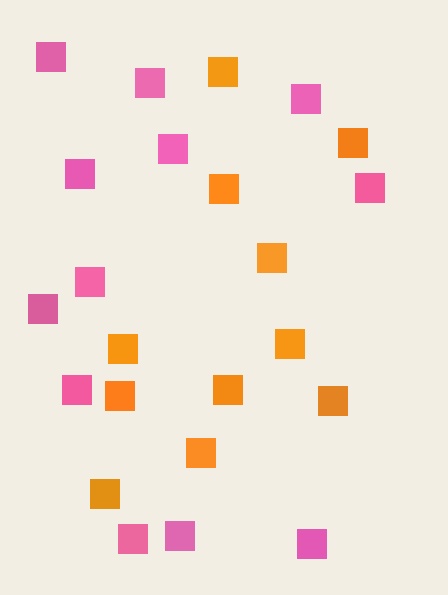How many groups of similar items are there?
There are 2 groups: one group of pink squares (12) and one group of orange squares (11).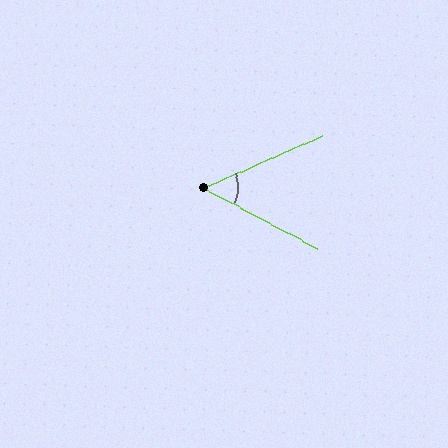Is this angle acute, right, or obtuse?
It is acute.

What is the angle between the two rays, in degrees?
Approximately 52 degrees.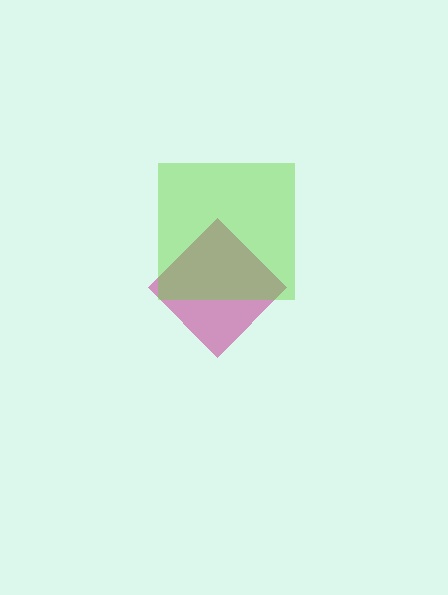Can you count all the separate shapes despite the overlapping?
Yes, there are 2 separate shapes.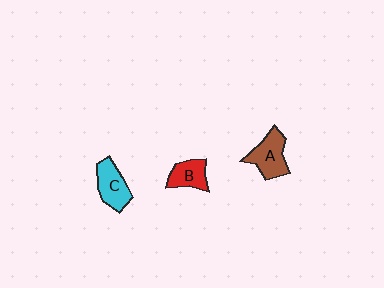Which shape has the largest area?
Shape A (brown).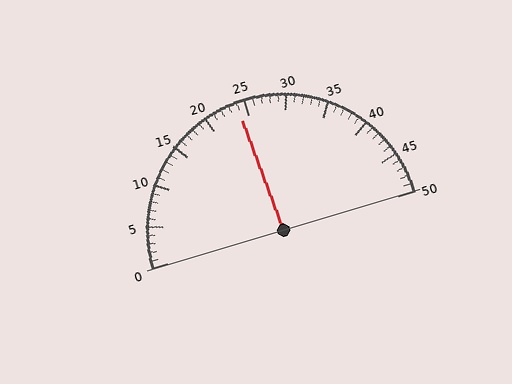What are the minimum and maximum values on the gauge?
The gauge ranges from 0 to 50.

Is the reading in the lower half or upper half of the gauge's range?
The reading is in the lower half of the range (0 to 50).